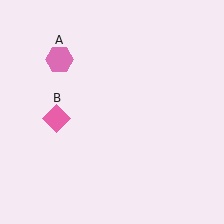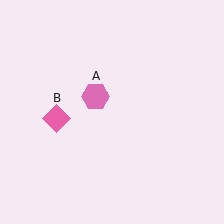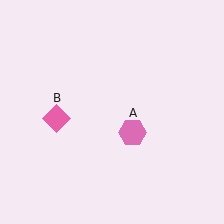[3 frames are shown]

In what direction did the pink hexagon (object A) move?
The pink hexagon (object A) moved down and to the right.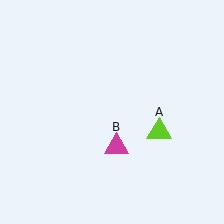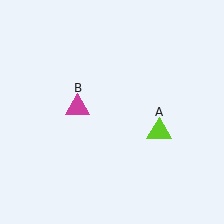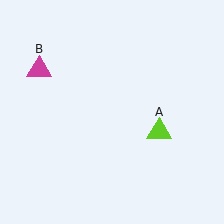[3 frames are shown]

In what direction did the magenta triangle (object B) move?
The magenta triangle (object B) moved up and to the left.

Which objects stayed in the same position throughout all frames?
Lime triangle (object A) remained stationary.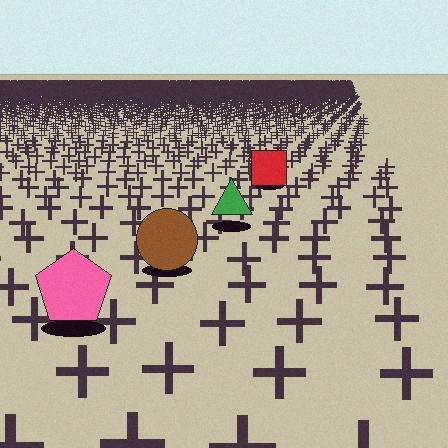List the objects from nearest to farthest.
From nearest to farthest: the pink pentagon, the brown circle, the green triangle, the red square.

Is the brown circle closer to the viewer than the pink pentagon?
No. The pink pentagon is closer — you can tell from the texture gradient: the ground texture is coarser near it.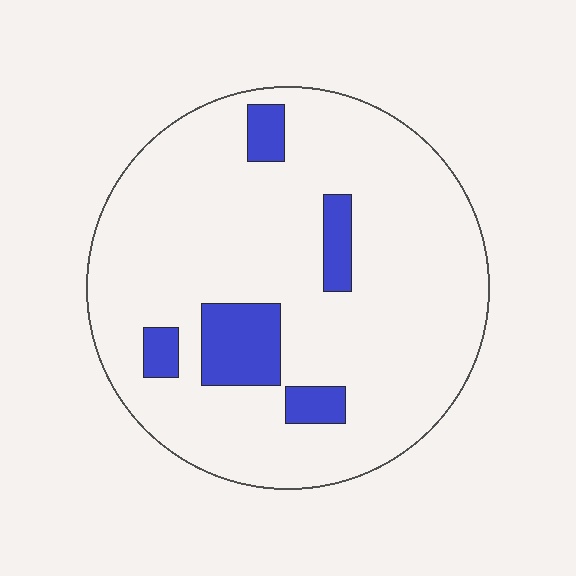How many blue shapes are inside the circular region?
5.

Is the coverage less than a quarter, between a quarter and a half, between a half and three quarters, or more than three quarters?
Less than a quarter.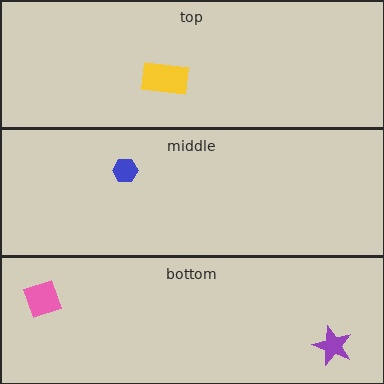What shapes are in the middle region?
The blue hexagon.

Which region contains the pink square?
The bottom region.